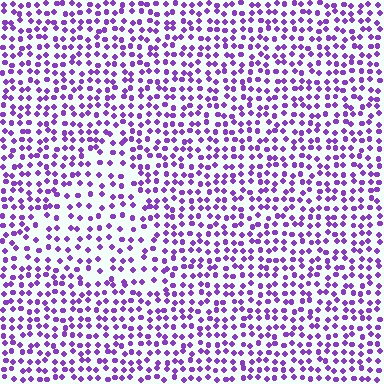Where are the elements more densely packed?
The elements are more densely packed outside the triangle boundary.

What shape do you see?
I see a triangle.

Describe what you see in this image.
The image contains small purple elements arranged at two different densities. A triangle-shaped region is visible where the elements are less densely packed than the surrounding area.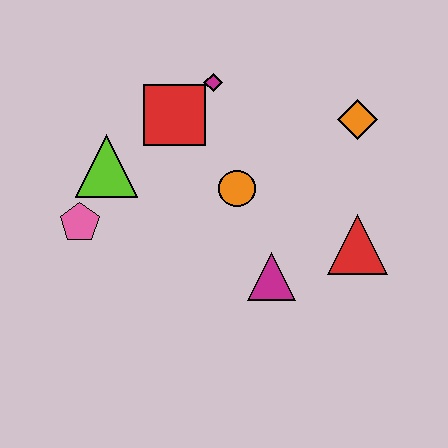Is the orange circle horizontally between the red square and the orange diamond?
Yes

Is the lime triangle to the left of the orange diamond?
Yes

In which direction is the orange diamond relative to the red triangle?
The orange diamond is above the red triangle.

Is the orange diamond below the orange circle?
No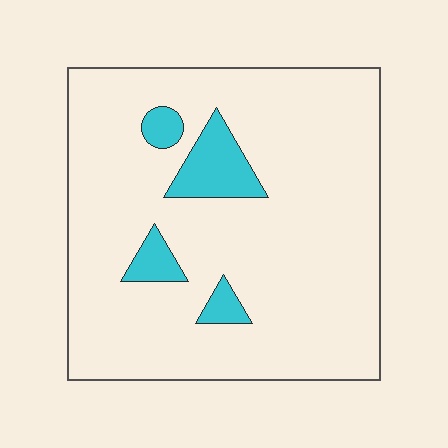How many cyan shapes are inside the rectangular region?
4.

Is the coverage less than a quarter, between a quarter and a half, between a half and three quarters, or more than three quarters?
Less than a quarter.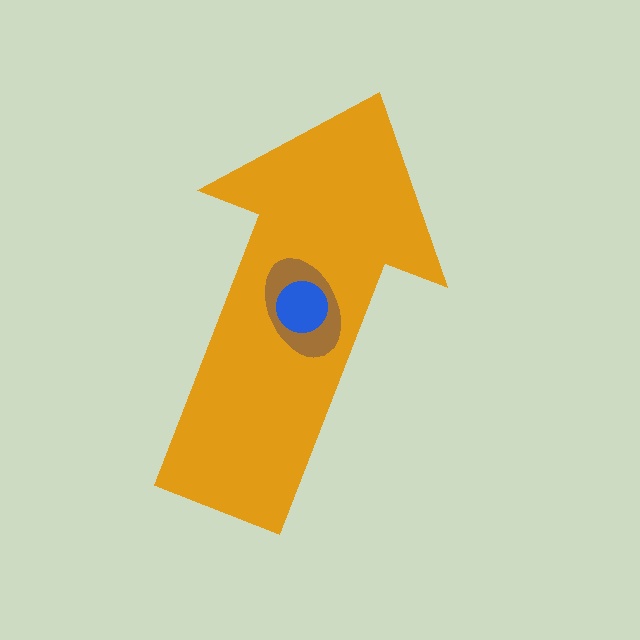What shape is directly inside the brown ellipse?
The blue circle.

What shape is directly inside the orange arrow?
The brown ellipse.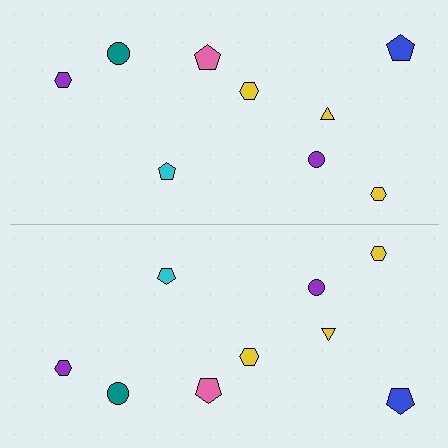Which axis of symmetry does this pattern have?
The pattern has a horizontal axis of symmetry running through the center of the image.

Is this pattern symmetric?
Yes, this pattern has bilateral (reflection) symmetry.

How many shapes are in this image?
There are 18 shapes in this image.